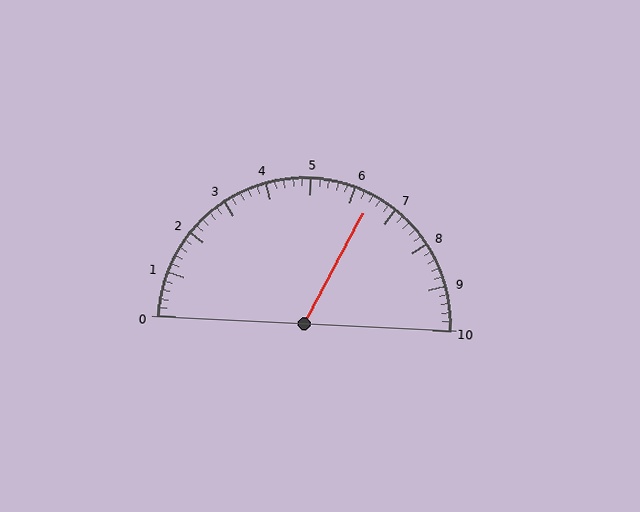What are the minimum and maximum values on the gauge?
The gauge ranges from 0 to 10.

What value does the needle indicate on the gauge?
The needle indicates approximately 6.4.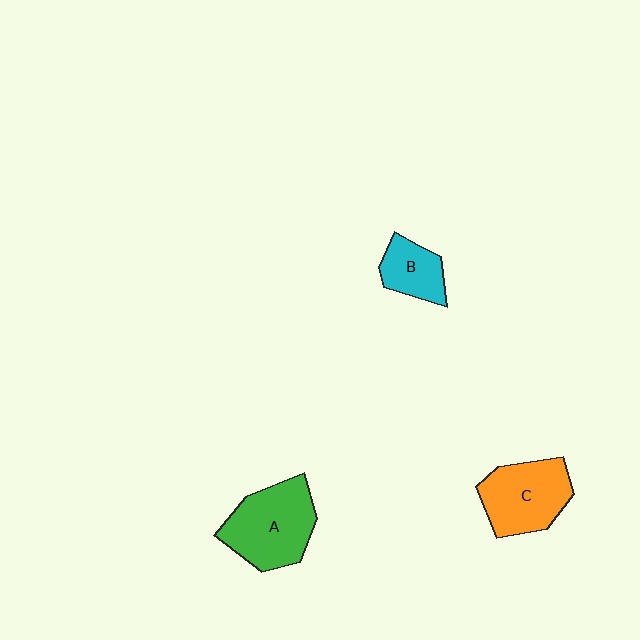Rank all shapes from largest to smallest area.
From largest to smallest: A (green), C (orange), B (cyan).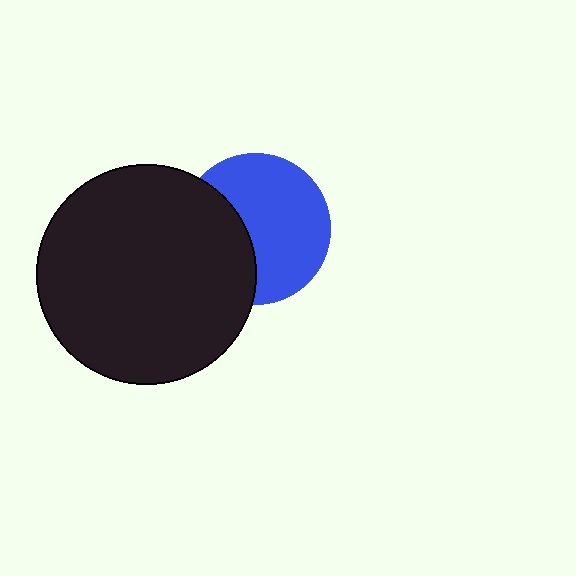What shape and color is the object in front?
The object in front is a black circle.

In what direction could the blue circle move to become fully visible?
The blue circle could move right. That would shift it out from behind the black circle entirely.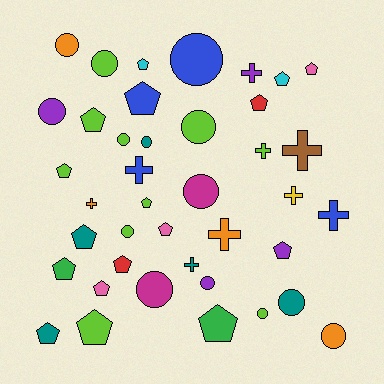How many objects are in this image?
There are 40 objects.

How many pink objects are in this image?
There are 3 pink objects.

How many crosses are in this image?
There are 9 crosses.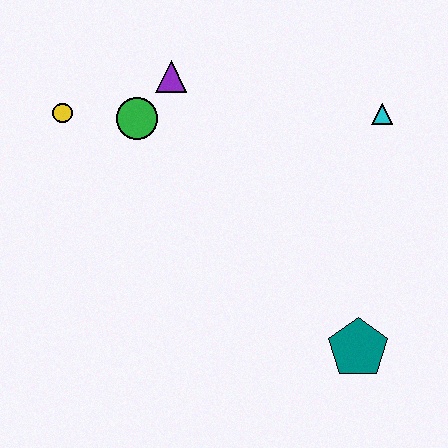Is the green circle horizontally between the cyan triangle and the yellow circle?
Yes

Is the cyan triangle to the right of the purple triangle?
Yes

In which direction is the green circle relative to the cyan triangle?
The green circle is to the left of the cyan triangle.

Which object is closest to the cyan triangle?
The purple triangle is closest to the cyan triangle.